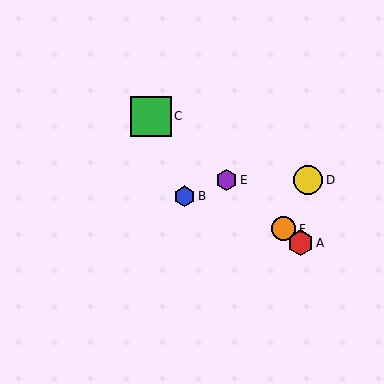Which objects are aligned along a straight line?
Objects A, C, E, F are aligned along a straight line.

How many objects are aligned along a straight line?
4 objects (A, C, E, F) are aligned along a straight line.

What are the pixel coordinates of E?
Object E is at (227, 180).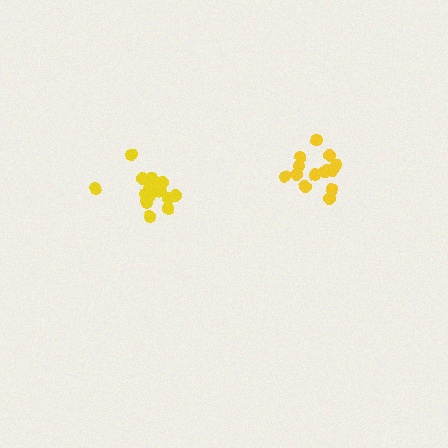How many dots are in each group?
Group 1: 15 dots, Group 2: 18 dots (33 total).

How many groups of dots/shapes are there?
There are 2 groups.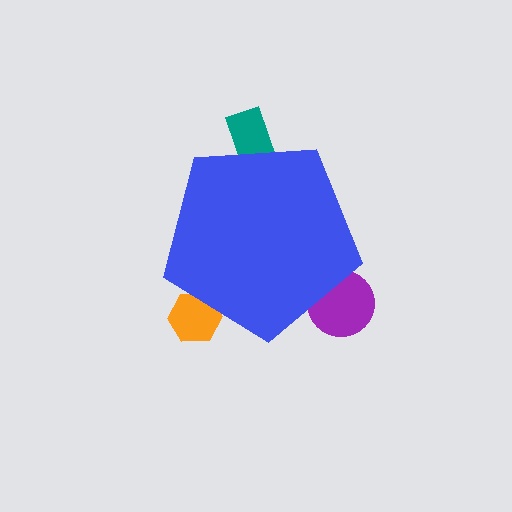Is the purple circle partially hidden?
Yes, the purple circle is partially hidden behind the blue pentagon.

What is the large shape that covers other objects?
A blue pentagon.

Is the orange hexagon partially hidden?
Yes, the orange hexagon is partially hidden behind the blue pentagon.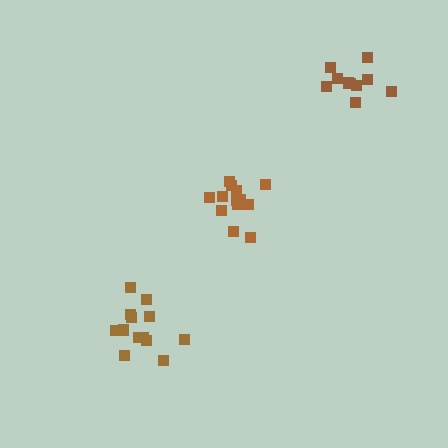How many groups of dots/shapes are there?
There are 3 groups.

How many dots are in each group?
Group 1: 13 dots, Group 2: 10 dots, Group 3: 13 dots (36 total).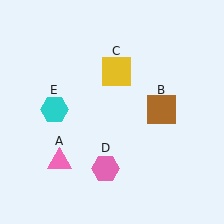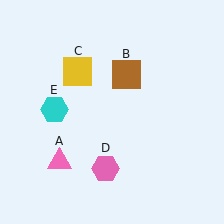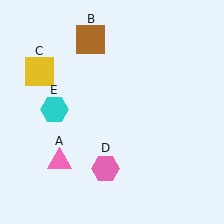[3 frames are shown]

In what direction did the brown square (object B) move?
The brown square (object B) moved up and to the left.